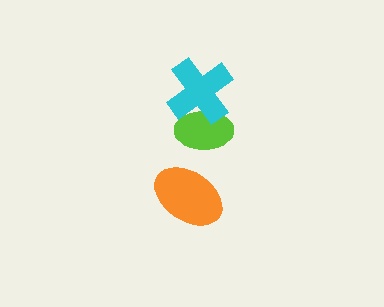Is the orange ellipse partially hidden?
No, no other shape covers it.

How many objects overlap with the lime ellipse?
1 object overlaps with the lime ellipse.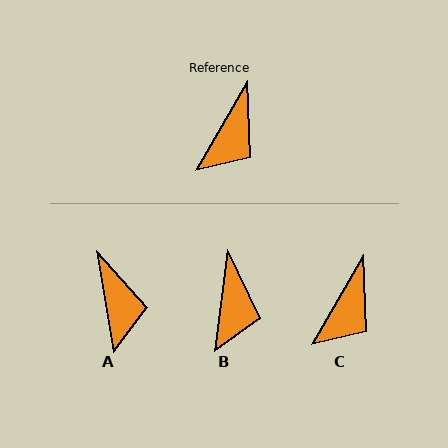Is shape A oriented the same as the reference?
No, it is off by about 39 degrees.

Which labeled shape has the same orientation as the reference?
C.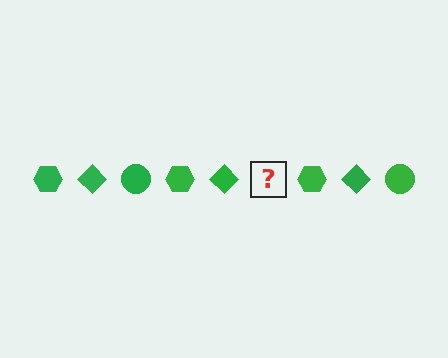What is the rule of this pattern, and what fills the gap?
The rule is that the pattern cycles through hexagon, diamond, circle shapes in green. The gap should be filled with a green circle.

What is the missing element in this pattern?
The missing element is a green circle.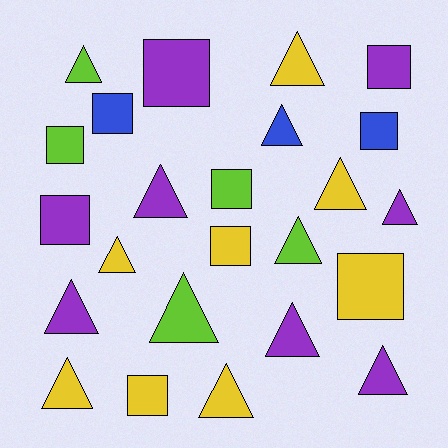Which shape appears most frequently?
Triangle, with 14 objects.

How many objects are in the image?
There are 24 objects.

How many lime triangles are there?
There are 3 lime triangles.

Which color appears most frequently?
Purple, with 8 objects.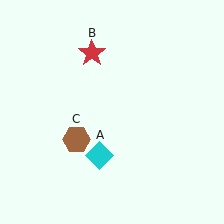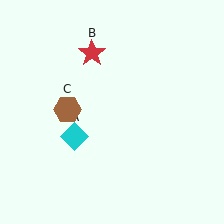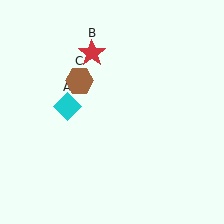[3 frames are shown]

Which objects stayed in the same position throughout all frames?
Red star (object B) remained stationary.